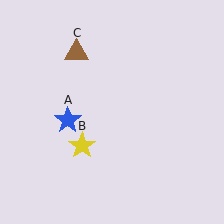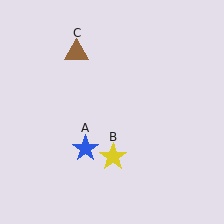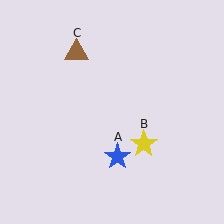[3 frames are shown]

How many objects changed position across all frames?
2 objects changed position: blue star (object A), yellow star (object B).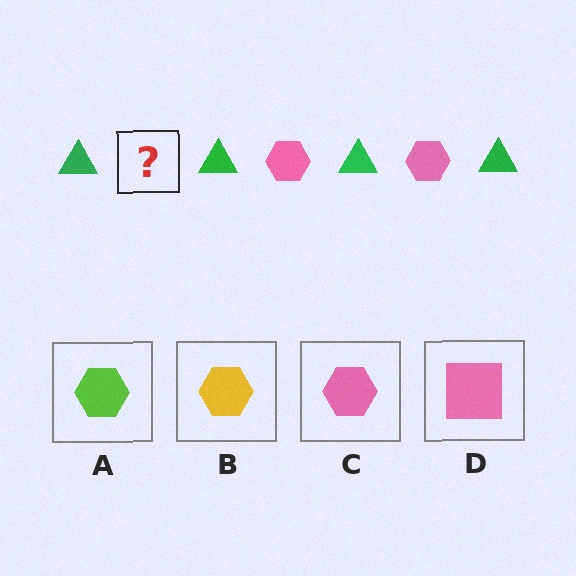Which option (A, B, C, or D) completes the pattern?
C.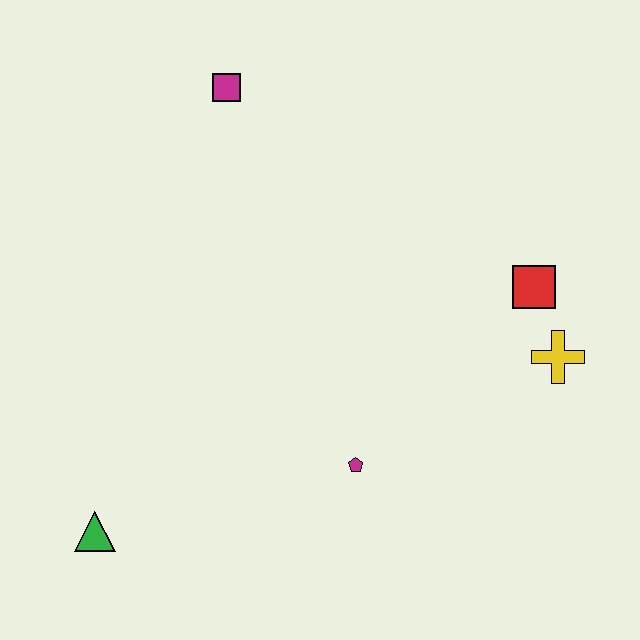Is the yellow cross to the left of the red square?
No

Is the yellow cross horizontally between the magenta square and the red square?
No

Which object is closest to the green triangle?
The magenta pentagon is closest to the green triangle.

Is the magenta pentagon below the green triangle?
No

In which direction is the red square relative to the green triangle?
The red square is to the right of the green triangle.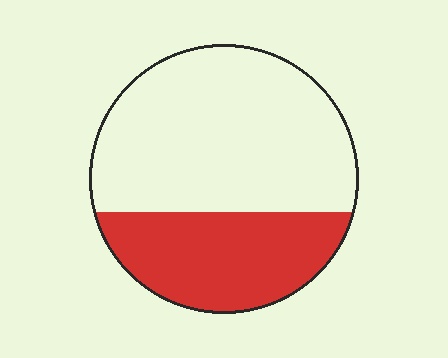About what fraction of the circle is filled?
About one third (1/3).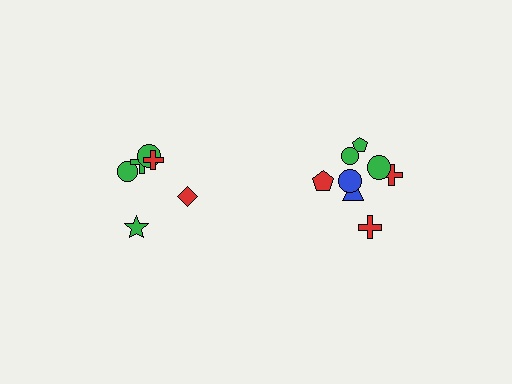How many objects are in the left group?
There are 6 objects.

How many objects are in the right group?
There are 8 objects.